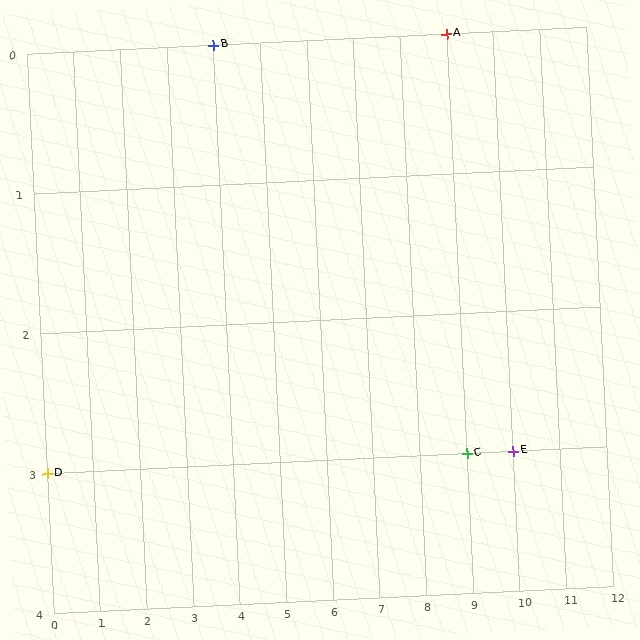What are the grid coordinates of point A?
Point A is at grid coordinates (9, 0).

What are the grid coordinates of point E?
Point E is at grid coordinates (10, 3).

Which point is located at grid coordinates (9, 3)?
Point C is at (9, 3).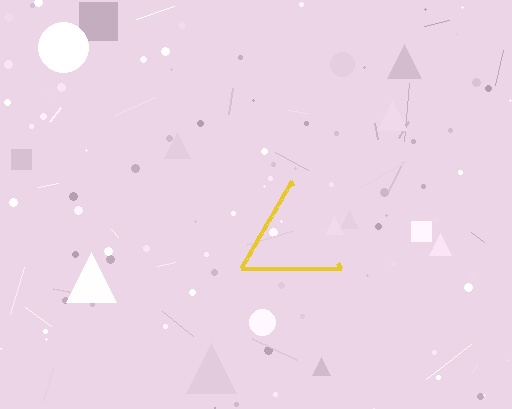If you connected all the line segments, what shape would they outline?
They would outline a triangle.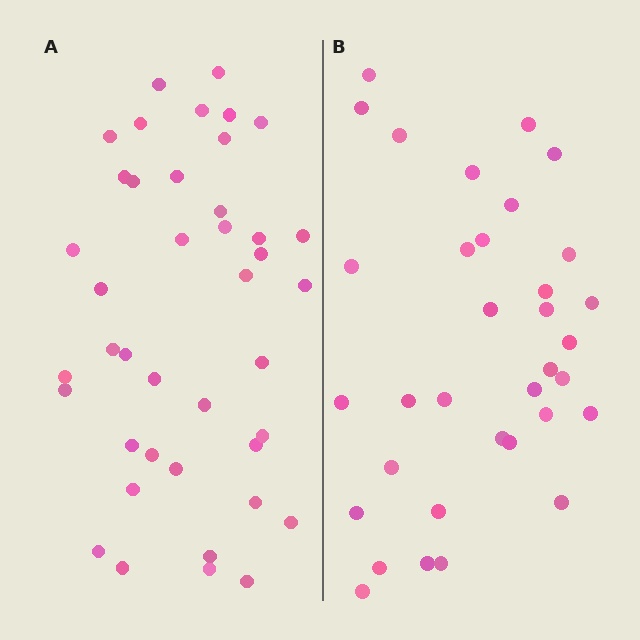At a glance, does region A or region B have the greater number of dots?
Region A (the left region) has more dots.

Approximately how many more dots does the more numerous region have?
Region A has roughly 8 or so more dots than region B.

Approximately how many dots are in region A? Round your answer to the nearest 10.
About 40 dots. (The exact count is 41, which rounds to 40.)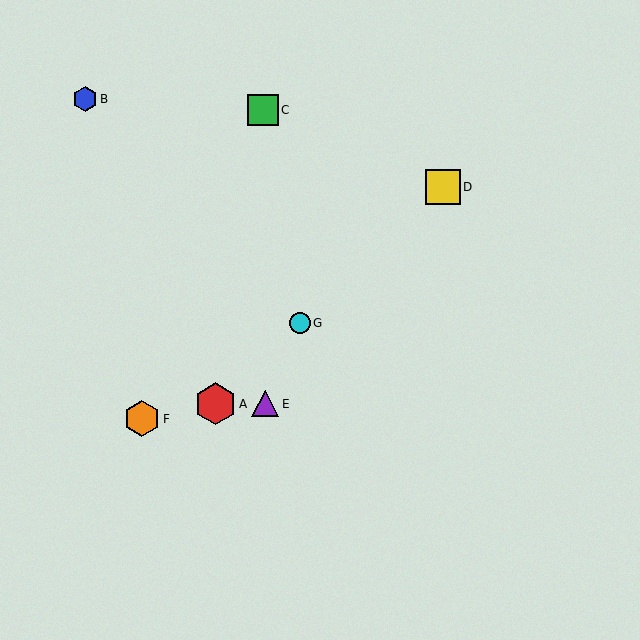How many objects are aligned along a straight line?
3 objects (A, D, G) are aligned along a straight line.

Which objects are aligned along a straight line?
Objects A, D, G are aligned along a straight line.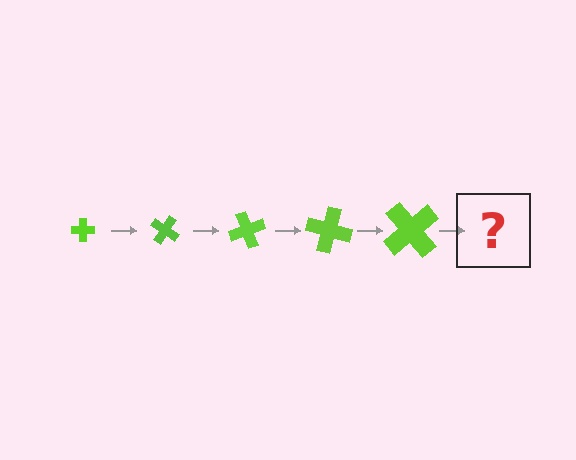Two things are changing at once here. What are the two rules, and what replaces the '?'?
The two rules are that the cross grows larger each step and it rotates 35 degrees each step. The '?' should be a cross, larger than the previous one and rotated 175 degrees from the start.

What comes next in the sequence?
The next element should be a cross, larger than the previous one and rotated 175 degrees from the start.